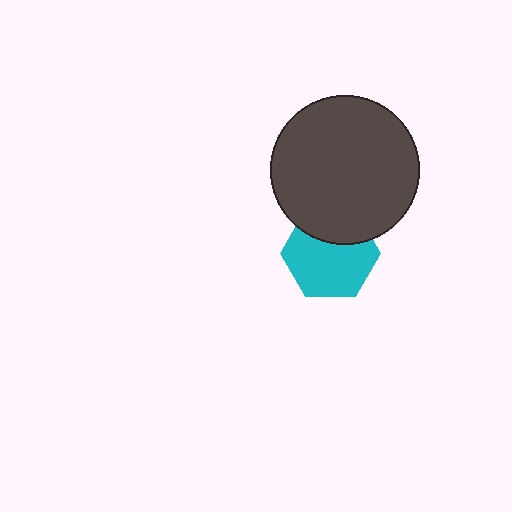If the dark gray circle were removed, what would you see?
You would see the complete cyan hexagon.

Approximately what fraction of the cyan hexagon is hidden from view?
Roughly 31% of the cyan hexagon is hidden behind the dark gray circle.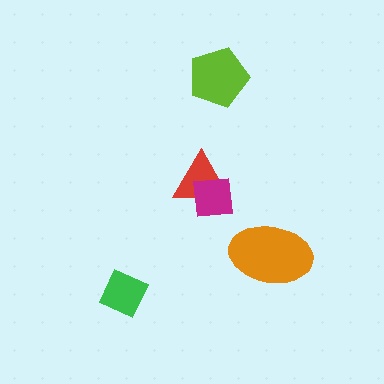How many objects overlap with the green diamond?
0 objects overlap with the green diamond.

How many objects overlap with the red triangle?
1 object overlaps with the red triangle.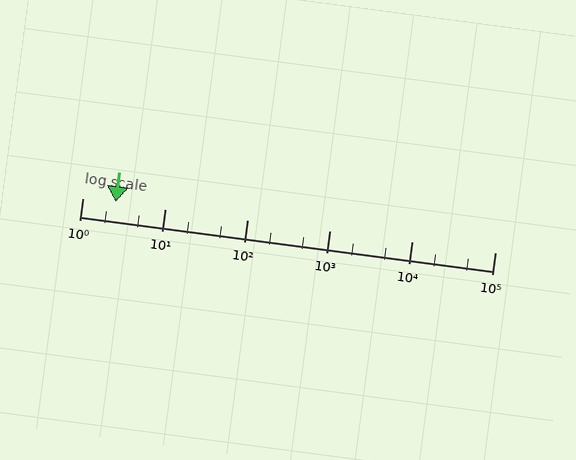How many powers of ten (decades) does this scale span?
The scale spans 5 decades, from 1 to 100000.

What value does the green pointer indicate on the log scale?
The pointer indicates approximately 2.5.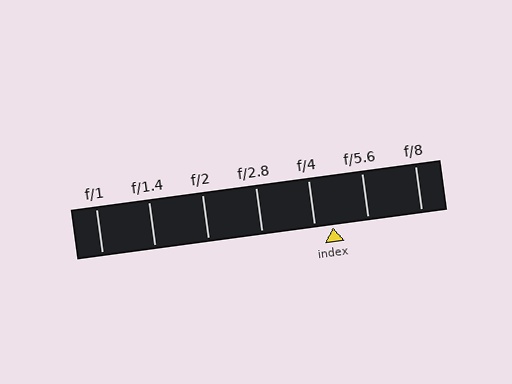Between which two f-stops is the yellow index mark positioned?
The index mark is between f/4 and f/5.6.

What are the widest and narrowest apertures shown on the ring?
The widest aperture shown is f/1 and the narrowest is f/8.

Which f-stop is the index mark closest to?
The index mark is closest to f/4.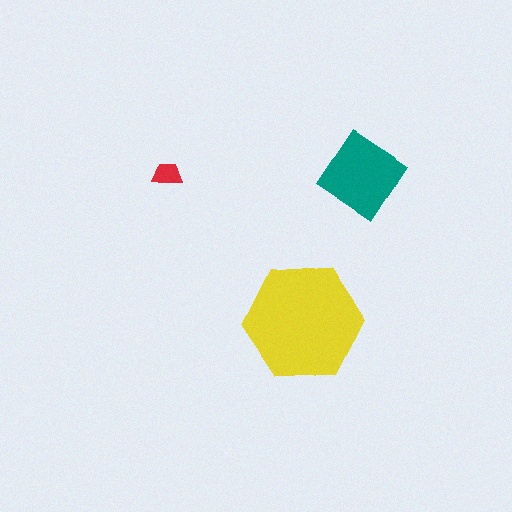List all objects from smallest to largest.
The red trapezoid, the teal diamond, the yellow hexagon.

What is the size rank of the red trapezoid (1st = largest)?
3rd.